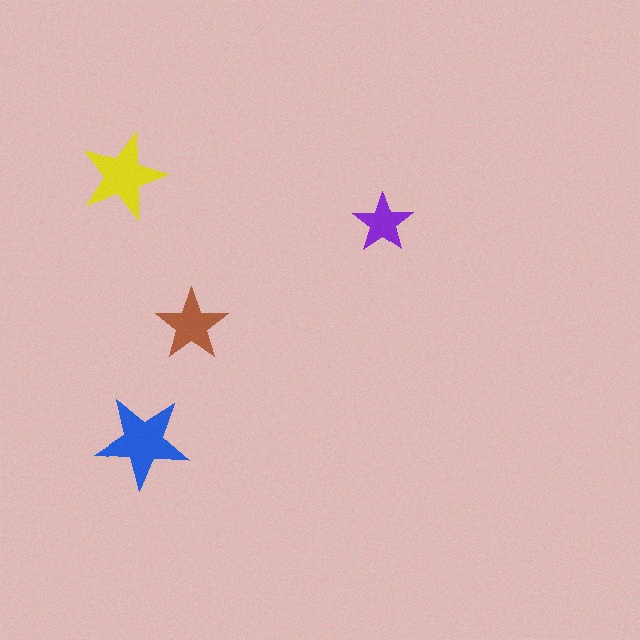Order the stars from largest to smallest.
the blue one, the yellow one, the brown one, the purple one.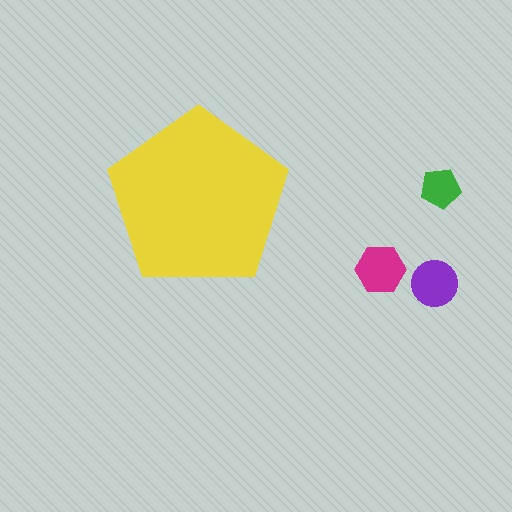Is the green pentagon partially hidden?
No, the green pentagon is fully visible.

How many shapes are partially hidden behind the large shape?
0 shapes are partially hidden.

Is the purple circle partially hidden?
No, the purple circle is fully visible.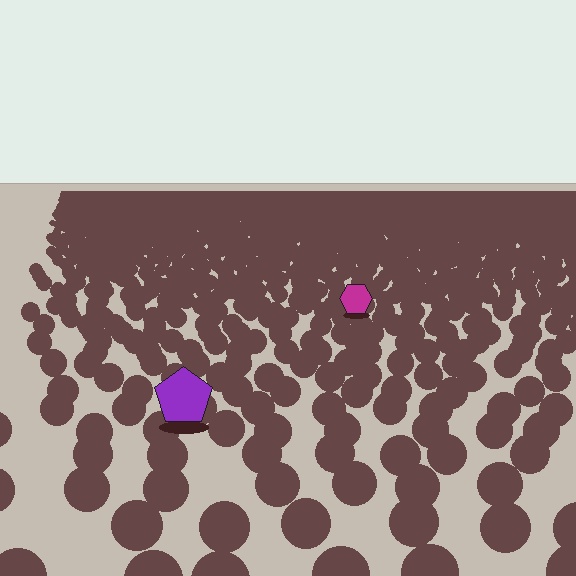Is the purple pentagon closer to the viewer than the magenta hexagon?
Yes. The purple pentagon is closer — you can tell from the texture gradient: the ground texture is coarser near it.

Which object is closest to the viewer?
The purple pentagon is closest. The texture marks near it are larger and more spread out.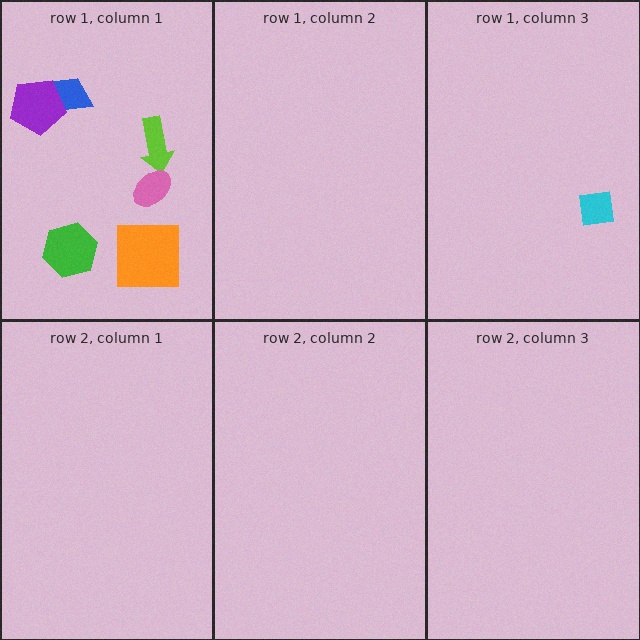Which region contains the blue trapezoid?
The row 1, column 1 region.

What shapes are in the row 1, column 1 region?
The lime arrow, the blue trapezoid, the green hexagon, the orange square, the pink ellipse, the purple pentagon.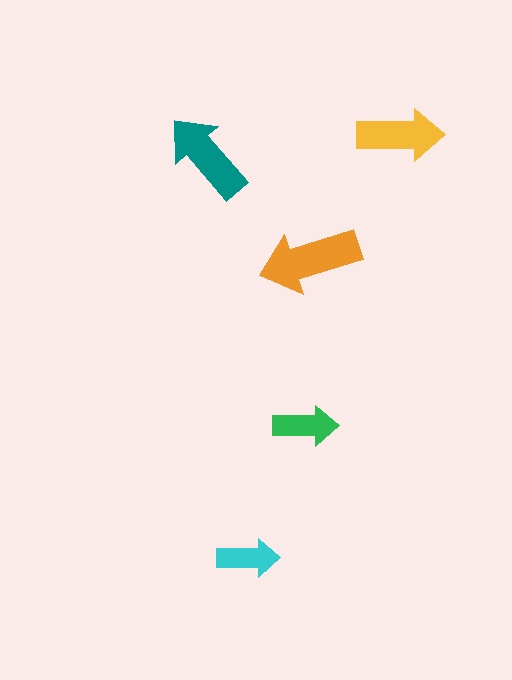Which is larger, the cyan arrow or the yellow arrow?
The yellow one.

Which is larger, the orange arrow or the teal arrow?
The orange one.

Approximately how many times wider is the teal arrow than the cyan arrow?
About 1.5 times wider.